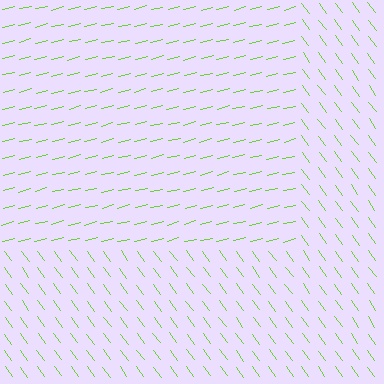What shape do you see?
I see a rectangle.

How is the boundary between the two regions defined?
The boundary is defined purely by a change in line orientation (approximately 68 degrees difference). All lines are the same color and thickness.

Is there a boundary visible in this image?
Yes, there is a texture boundary formed by a change in line orientation.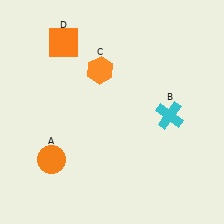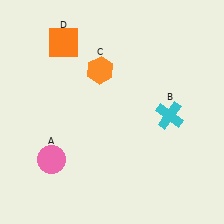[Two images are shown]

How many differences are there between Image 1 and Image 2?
There is 1 difference between the two images.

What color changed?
The circle (A) changed from orange in Image 1 to pink in Image 2.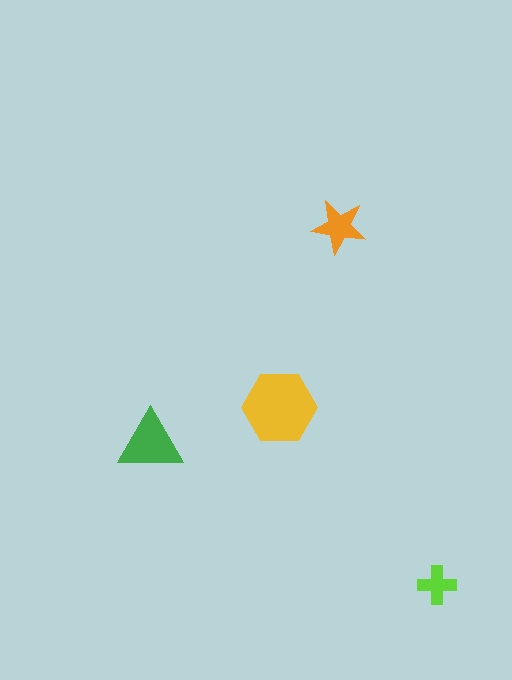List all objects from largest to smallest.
The yellow hexagon, the green triangle, the orange star, the lime cross.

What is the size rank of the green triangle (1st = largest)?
2nd.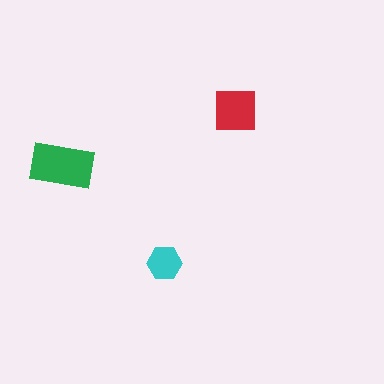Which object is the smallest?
The cyan hexagon.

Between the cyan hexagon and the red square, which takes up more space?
The red square.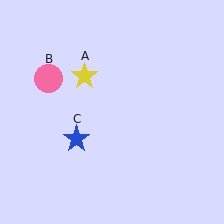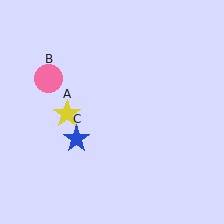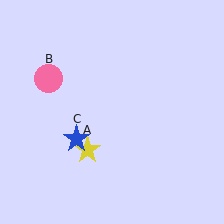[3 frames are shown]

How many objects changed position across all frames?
1 object changed position: yellow star (object A).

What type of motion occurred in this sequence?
The yellow star (object A) rotated counterclockwise around the center of the scene.